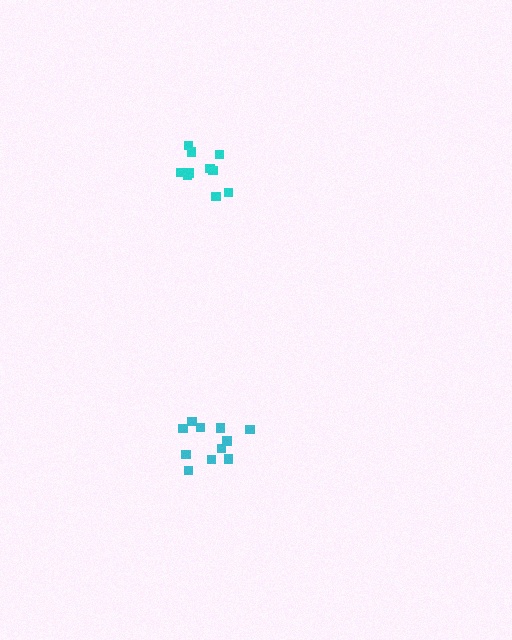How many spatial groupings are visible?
There are 2 spatial groupings.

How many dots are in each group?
Group 1: 12 dots, Group 2: 10 dots (22 total).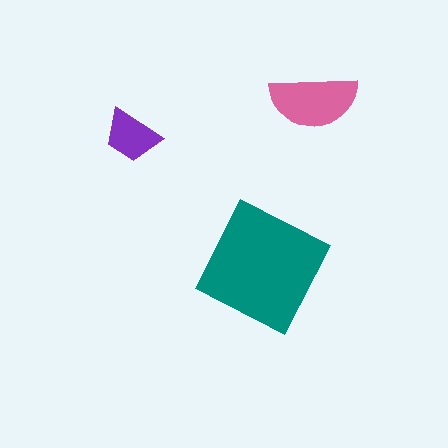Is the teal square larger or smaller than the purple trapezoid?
Larger.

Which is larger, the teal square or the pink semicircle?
The teal square.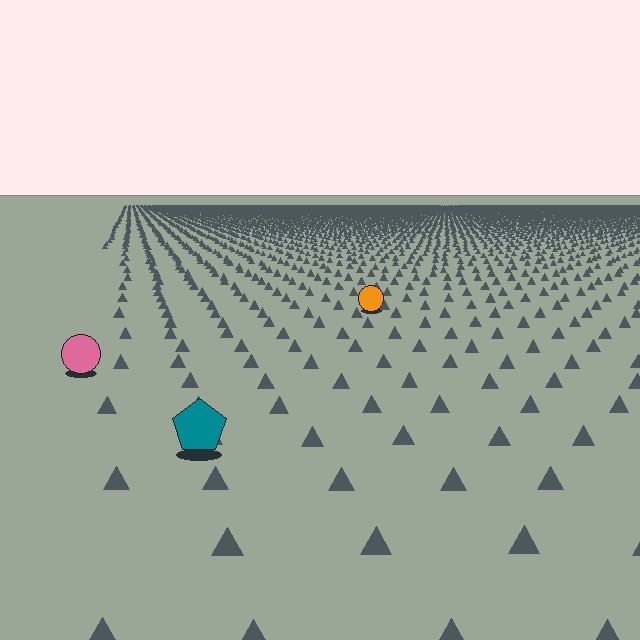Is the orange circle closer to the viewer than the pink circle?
No. The pink circle is closer — you can tell from the texture gradient: the ground texture is coarser near it.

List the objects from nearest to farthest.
From nearest to farthest: the teal pentagon, the pink circle, the orange circle.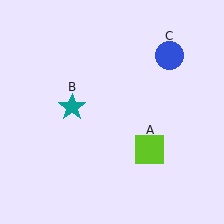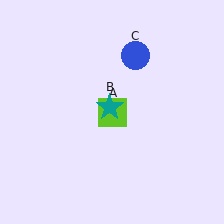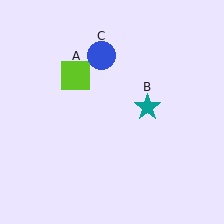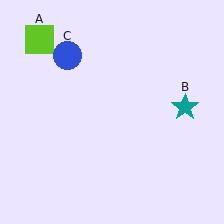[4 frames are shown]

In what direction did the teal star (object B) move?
The teal star (object B) moved right.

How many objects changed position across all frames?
3 objects changed position: lime square (object A), teal star (object B), blue circle (object C).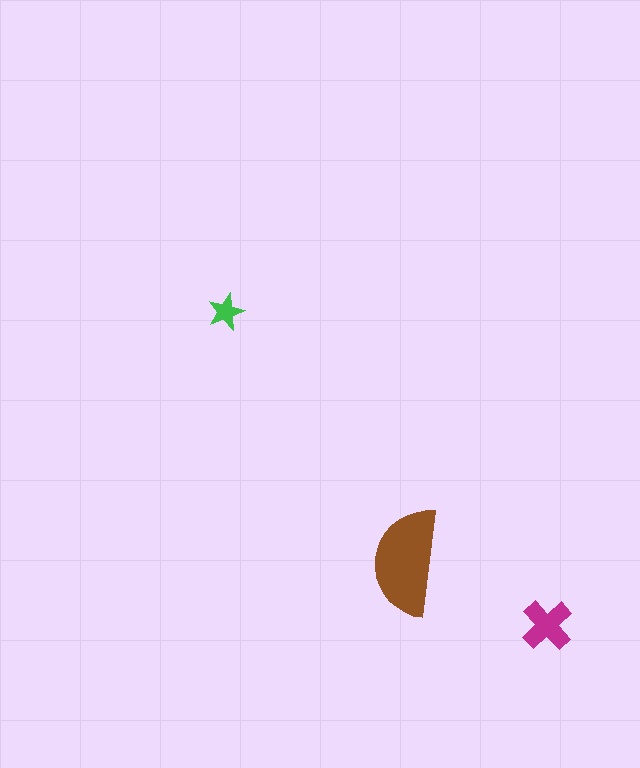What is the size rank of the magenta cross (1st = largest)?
2nd.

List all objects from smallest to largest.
The green star, the magenta cross, the brown semicircle.